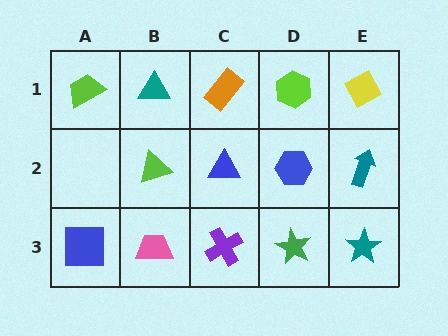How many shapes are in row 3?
5 shapes.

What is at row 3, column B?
A pink trapezoid.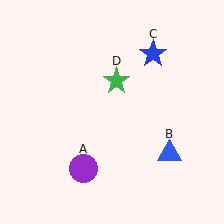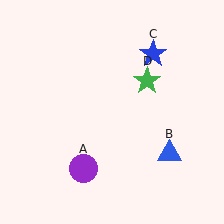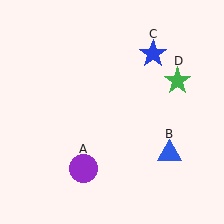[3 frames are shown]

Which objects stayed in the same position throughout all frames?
Purple circle (object A) and blue triangle (object B) and blue star (object C) remained stationary.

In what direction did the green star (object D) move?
The green star (object D) moved right.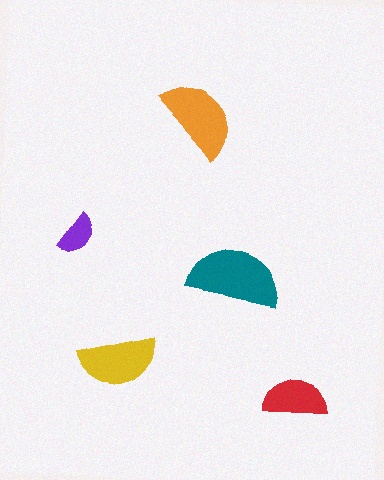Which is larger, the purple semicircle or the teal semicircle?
The teal one.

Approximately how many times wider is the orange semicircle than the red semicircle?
About 1.5 times wider.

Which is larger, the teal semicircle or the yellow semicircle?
The teal one.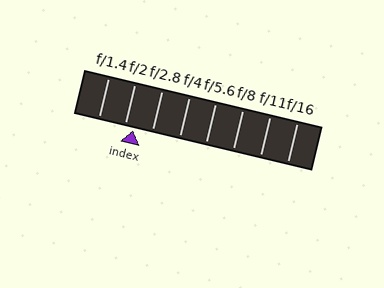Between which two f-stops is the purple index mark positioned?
The index mark is between f/2 and f/2.8.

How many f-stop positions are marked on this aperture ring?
There are 8 f-stop positions marked.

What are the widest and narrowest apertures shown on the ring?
The widest aperture shown is f/1.4 and the narrowest is f/16.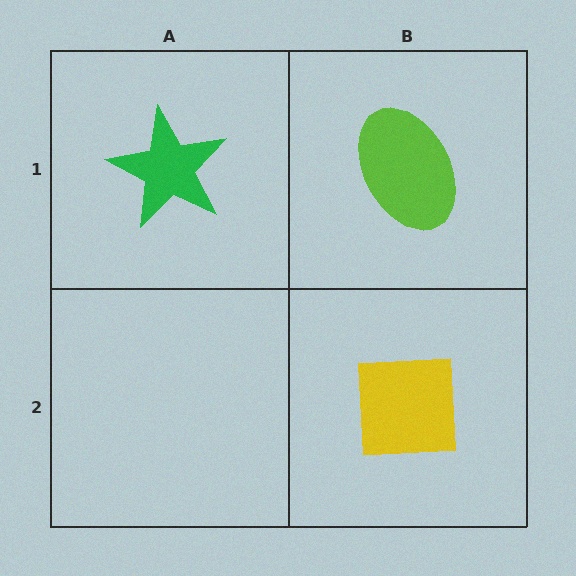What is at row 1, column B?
A lime ellipse.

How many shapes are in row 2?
1 shape.